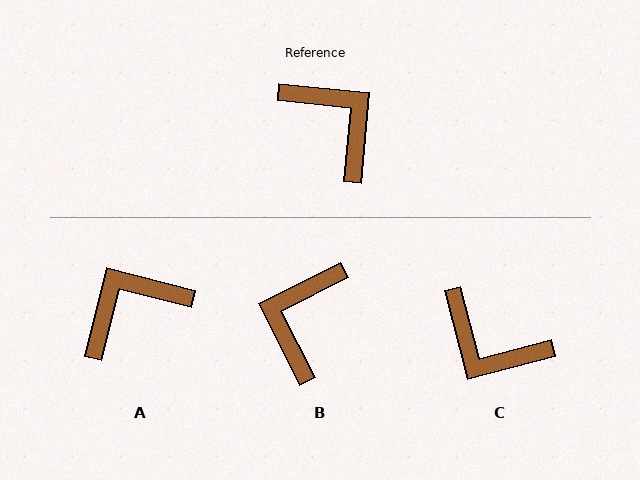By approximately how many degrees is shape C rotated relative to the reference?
Approximately 160 degrees clockwise.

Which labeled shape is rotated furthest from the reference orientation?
C, about 160 degrees away.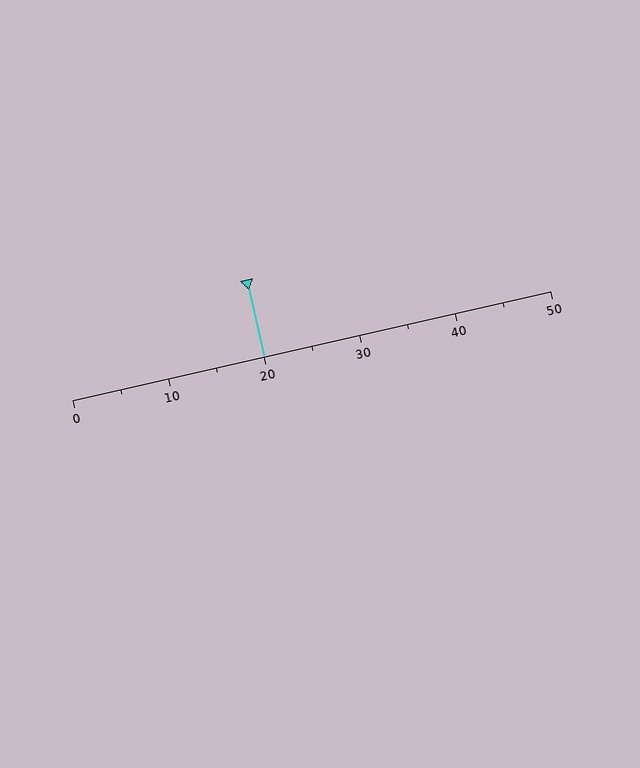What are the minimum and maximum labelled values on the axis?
The axis runs from 0 to 50.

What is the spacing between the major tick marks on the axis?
The major ticks are spaced 10 apart.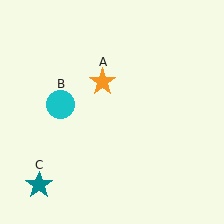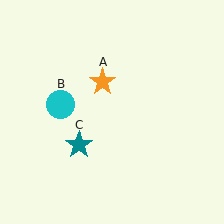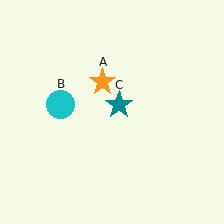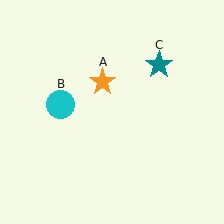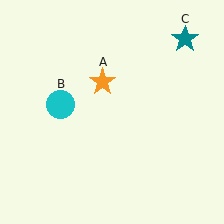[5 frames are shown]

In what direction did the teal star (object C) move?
The teal star (object C) moved up and to the right.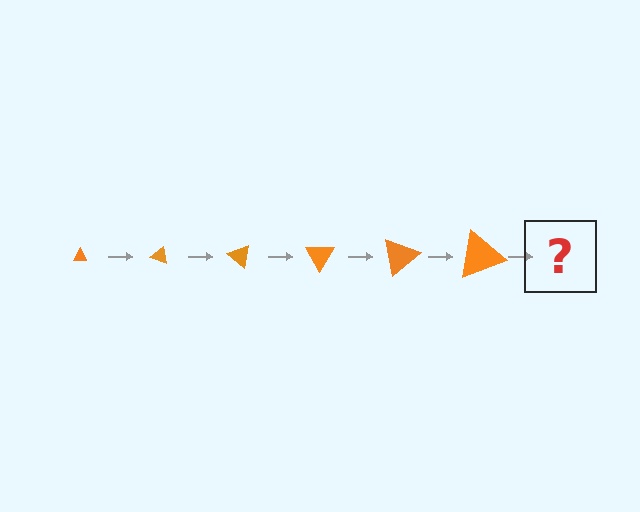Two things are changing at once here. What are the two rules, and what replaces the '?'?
The two rules are that the triangle grows larger each step and it rotates 20 degrees each step. The '?' should be a triangle, larger than the previous one and rotated 120 degrees from the start.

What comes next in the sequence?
The next element should be a triangle, larger than the previous one and rotated 120 degrees from the start.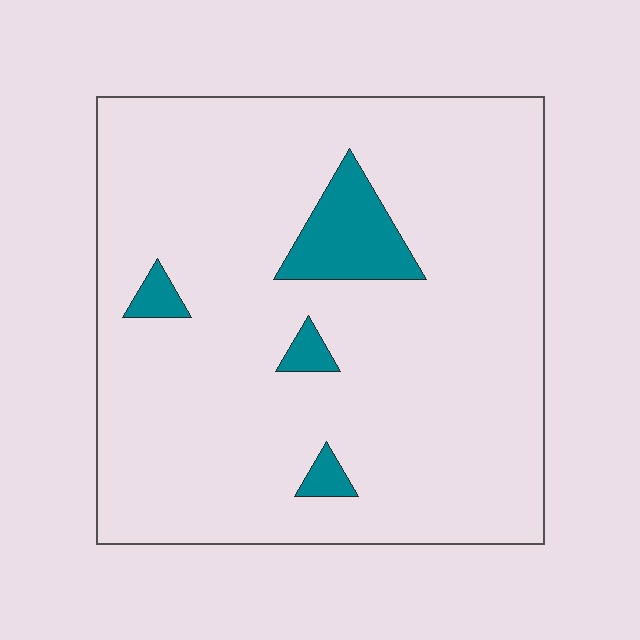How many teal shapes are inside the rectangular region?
4.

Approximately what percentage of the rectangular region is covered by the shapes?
Approximately 10%.